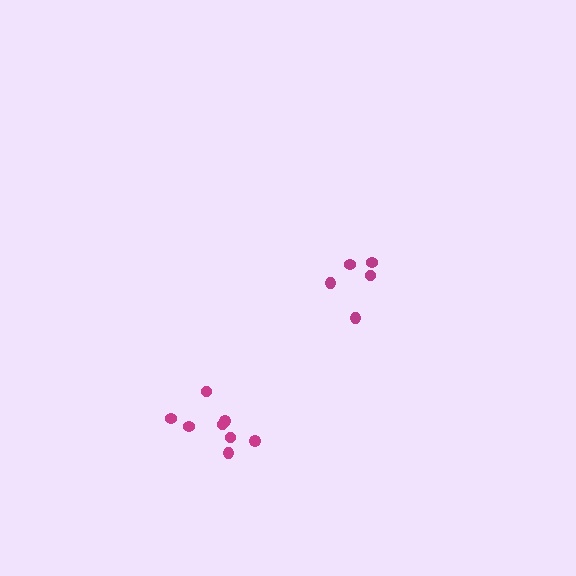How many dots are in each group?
Group 1: 5 dots, Group 2: 8 dots (13 total).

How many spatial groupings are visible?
There are 2 spatial groupings.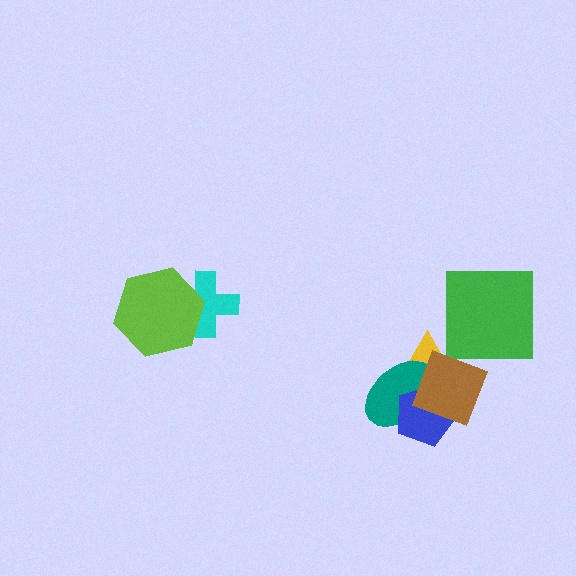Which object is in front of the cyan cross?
The lime hexagon is in front of the cyan cross.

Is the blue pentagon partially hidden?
Yes, it is partially covered by another shape.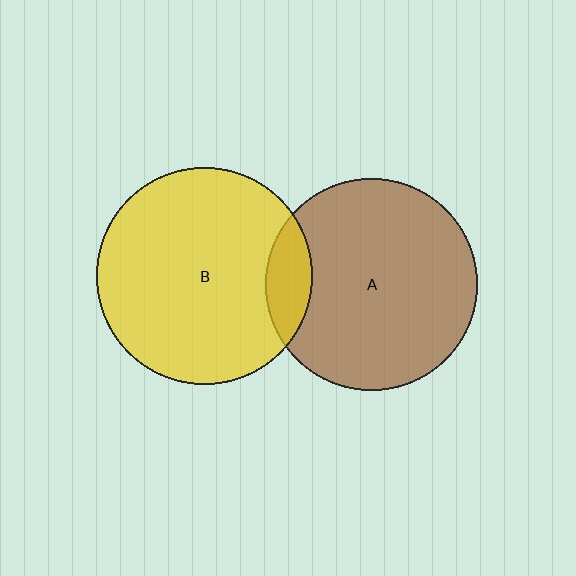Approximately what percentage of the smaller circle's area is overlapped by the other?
Approximately 10%.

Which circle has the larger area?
Circle B (yellow).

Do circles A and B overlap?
Yes.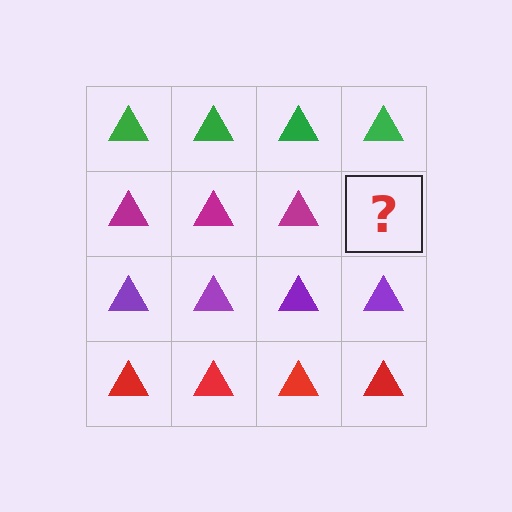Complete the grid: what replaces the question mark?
The question mark should be replaced with a magenta triangle.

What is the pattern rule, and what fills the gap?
The rule is that each row has a consistent color. The gap should be filled with a magenta triangle.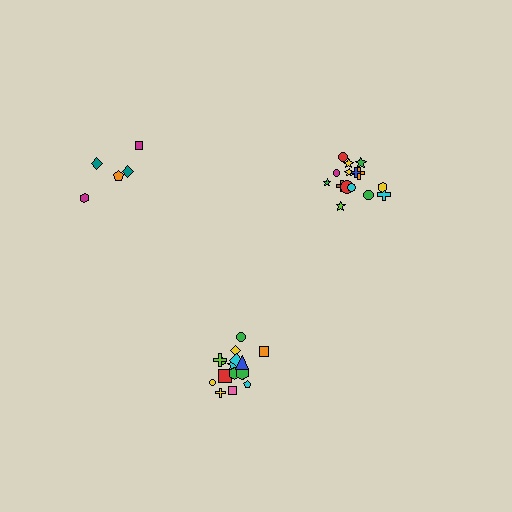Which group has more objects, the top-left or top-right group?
The top-right group.